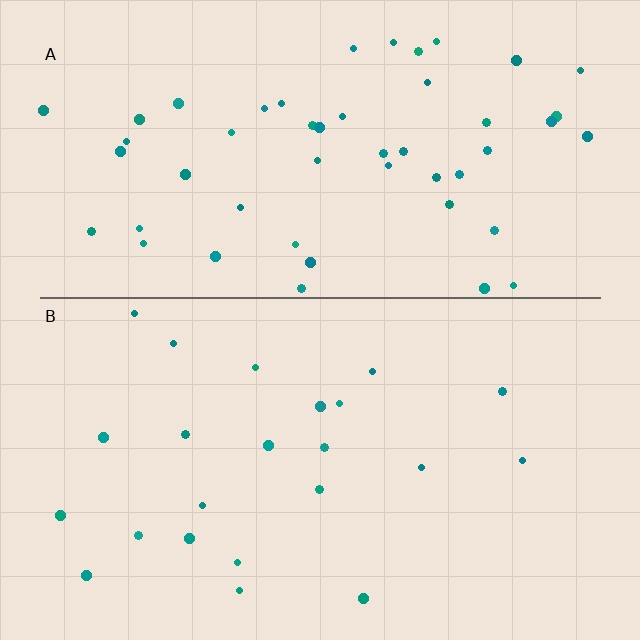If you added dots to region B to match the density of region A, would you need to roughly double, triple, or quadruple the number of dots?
Approximately double.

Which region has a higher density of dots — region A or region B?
A (the top).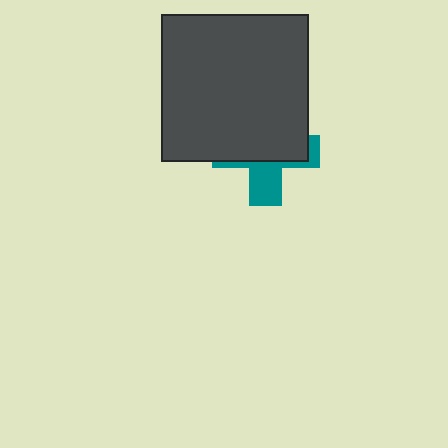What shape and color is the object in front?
The object in front is a dark gray square.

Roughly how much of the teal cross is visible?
A small part of it is visible (roughly 36%).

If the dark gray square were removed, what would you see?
You would see the complete teal cross.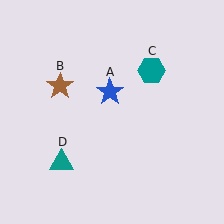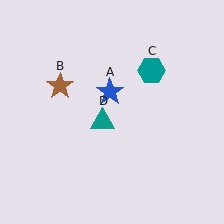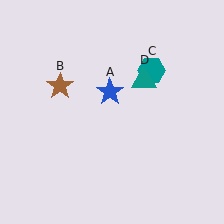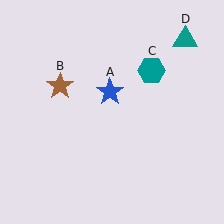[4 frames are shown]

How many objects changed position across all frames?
1 object changed position: teal triangle (object D).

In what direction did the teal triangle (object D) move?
The teal triangle (object D) moved up and to the right.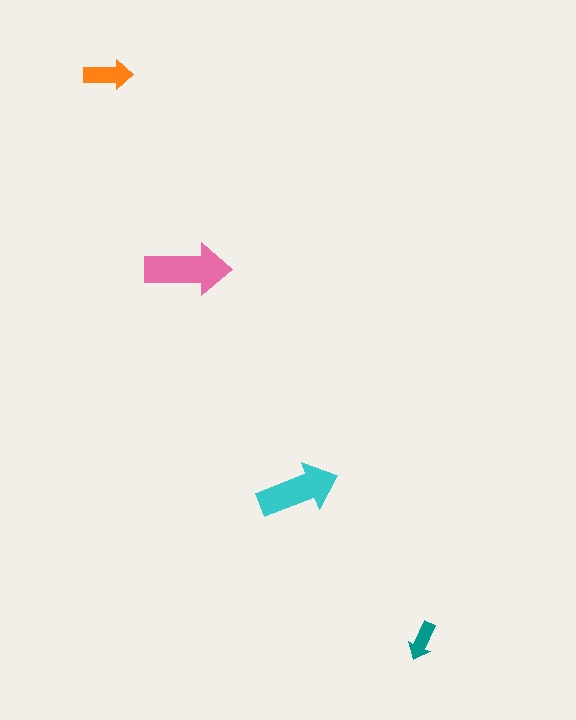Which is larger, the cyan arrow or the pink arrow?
The pink one.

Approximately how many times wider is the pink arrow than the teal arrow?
About 2 times wider.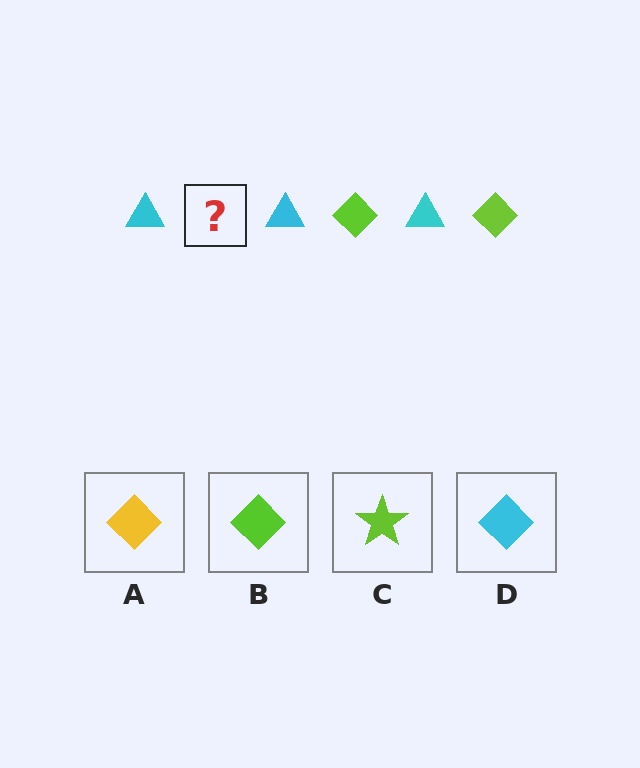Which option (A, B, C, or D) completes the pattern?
B.